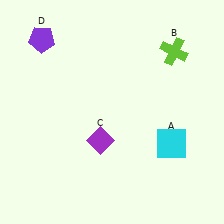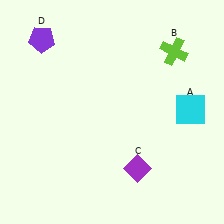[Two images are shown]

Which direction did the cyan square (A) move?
The cyan square (A) moved up.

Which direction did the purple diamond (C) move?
The purple diamond (C) moved right.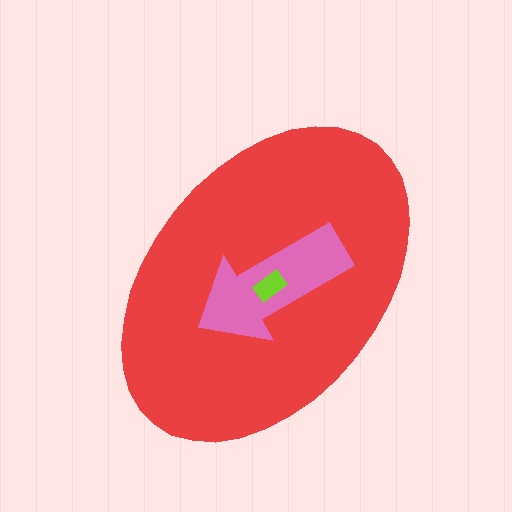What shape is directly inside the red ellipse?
The pink arrow.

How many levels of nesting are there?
3.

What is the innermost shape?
The lime rectangle.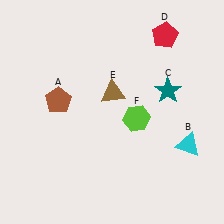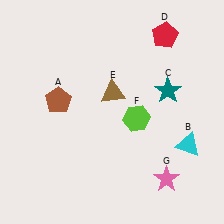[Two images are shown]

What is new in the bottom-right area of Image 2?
A pink star (G) was added in the bottom-right area of Image 2.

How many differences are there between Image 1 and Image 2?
There is 1 difference between the two images.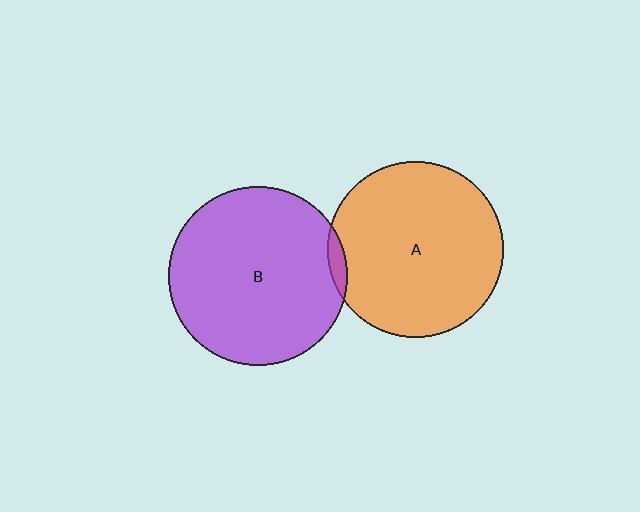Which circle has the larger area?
Circle B (purple).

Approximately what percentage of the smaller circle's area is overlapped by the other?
Approximately 5%.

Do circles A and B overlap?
Yes.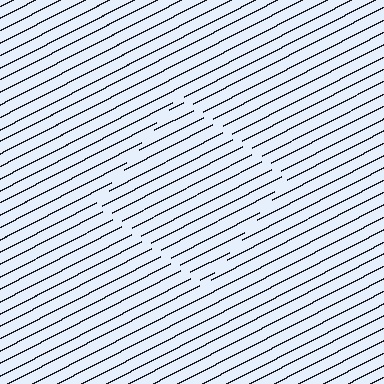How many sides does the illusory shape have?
4 sides — the line-ends trace a square.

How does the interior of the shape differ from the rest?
The interior of the shape contains the same grating, shifted by half a period — the contour is defined by the phase discontinuity where line-ends from the inner and outer gratings abut.